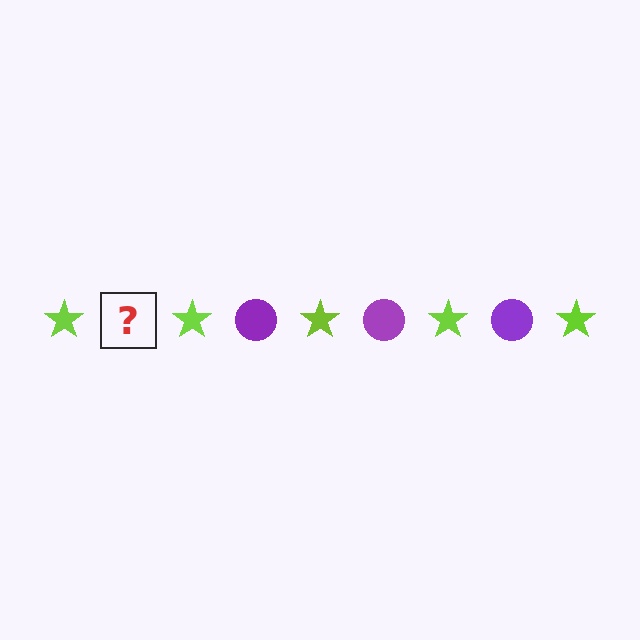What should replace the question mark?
The question mark should be replaced with a purple circle.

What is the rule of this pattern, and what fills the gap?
The rule is that the pattern alternates between lime star and purple circle. The gap should be filled with a purple circle.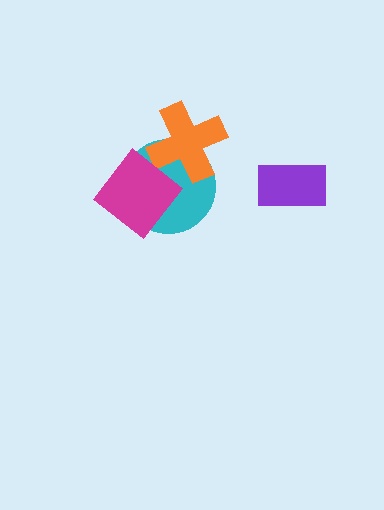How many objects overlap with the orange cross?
1 object overlaps with the orange cross.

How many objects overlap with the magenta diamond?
1 object overlaps with the magenta diamond.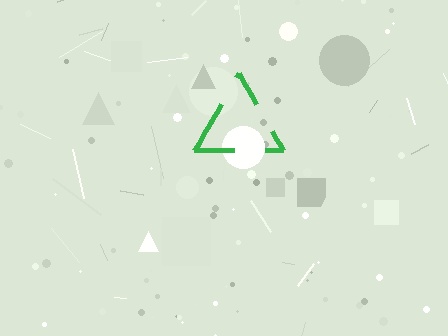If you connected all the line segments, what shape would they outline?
They would outline a triangle.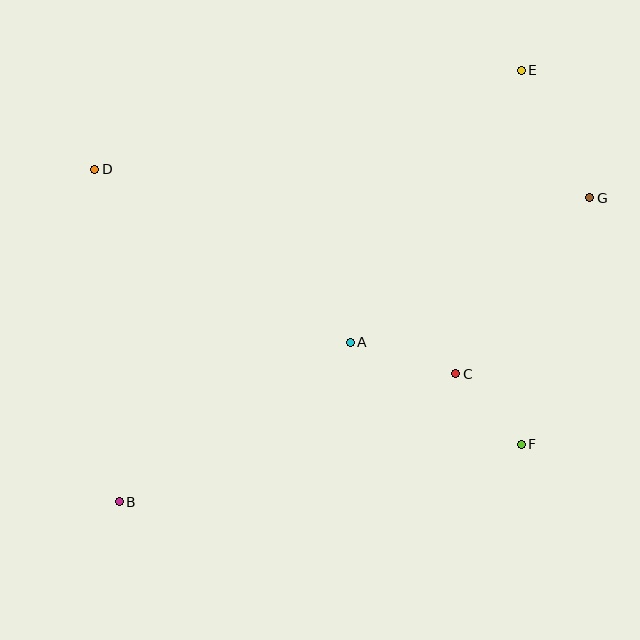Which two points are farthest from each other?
Points B and E are farthest from each other.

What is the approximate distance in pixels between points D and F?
The distance between D and F is approximately 507 pixels.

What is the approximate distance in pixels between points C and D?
The distance between C and D is approximately 415 pixels.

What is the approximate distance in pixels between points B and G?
The distance between B and G is approximately 560 pixels.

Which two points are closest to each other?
Points C and F are closest to each other.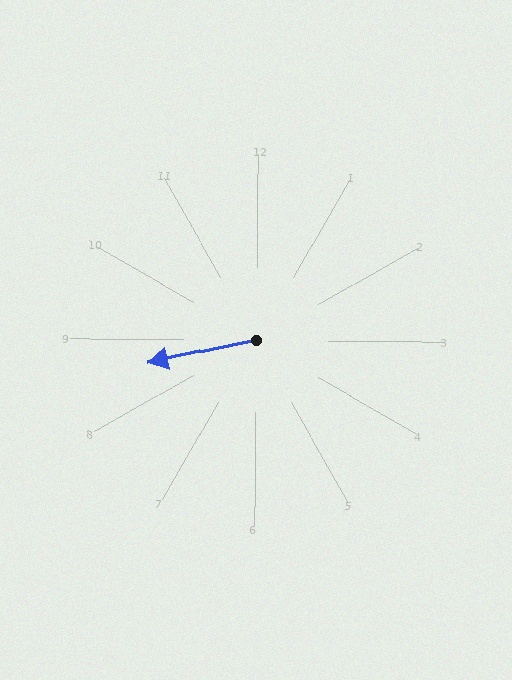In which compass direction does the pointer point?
West.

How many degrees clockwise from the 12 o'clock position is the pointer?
Approximately 258 degrees.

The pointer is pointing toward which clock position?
Roughly 9 o'clock.